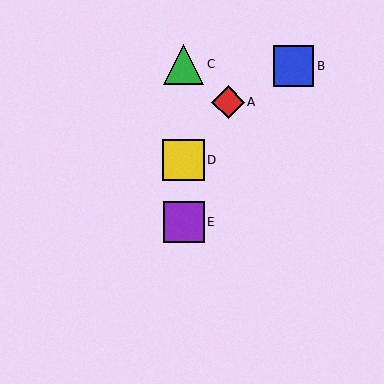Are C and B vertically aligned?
No, C is at x≈184 and B is at x≈294.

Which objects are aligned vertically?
Objects C, D, E are aligned vertically.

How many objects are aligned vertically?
3 objects (C, D, E) are aligned vertically.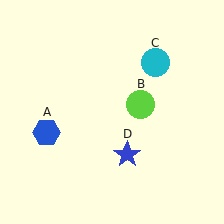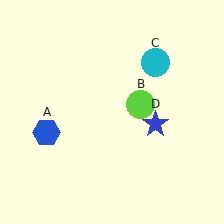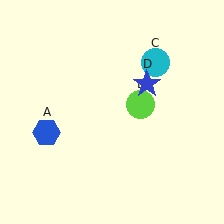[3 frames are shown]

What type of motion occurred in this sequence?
The blue star (object D) rotated counterclockwise around the center of the scene.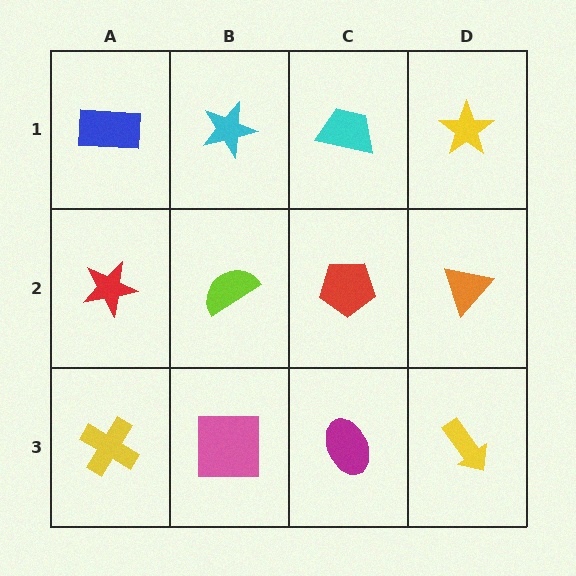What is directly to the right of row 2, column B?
A red pentagon.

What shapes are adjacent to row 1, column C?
A red pentagon (row 2, column C), a cyan star (row 1, column B), a yellow star (row 1, column D).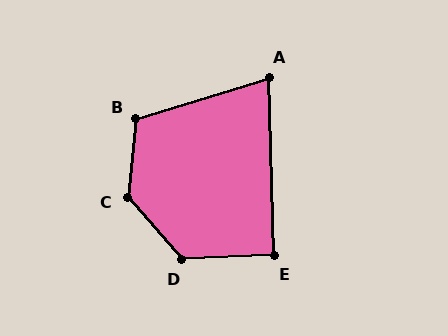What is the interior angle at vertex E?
Approximately 91 degrees (approximately right).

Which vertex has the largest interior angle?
C, at approximately 133 degrees.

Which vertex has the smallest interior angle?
A, at approximately 74 degrees.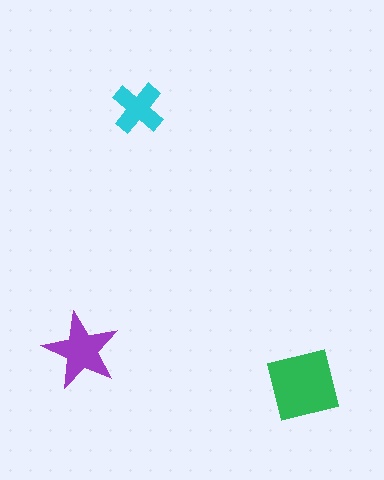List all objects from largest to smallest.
The green square, the purple star, the cyan cross.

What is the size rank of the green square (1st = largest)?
1st.